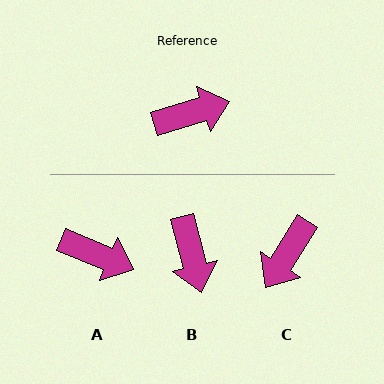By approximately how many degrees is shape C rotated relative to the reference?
Approximately 139 degrees clockwise.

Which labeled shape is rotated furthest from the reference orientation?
C, about 139 degrees away.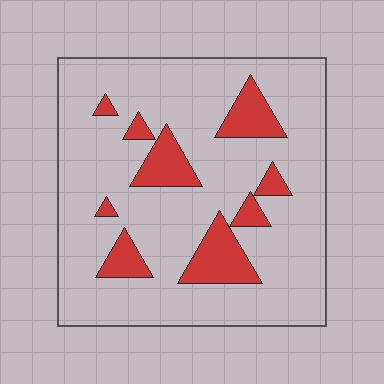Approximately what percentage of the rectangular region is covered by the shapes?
Approximately 15%.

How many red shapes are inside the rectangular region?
9.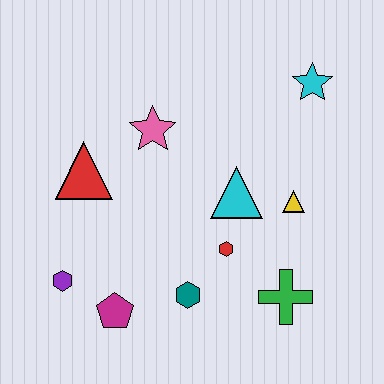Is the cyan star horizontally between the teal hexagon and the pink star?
No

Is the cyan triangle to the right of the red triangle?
Yes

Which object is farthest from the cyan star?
The purple hexagon is farthest from the cyan star.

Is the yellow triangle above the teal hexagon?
Yes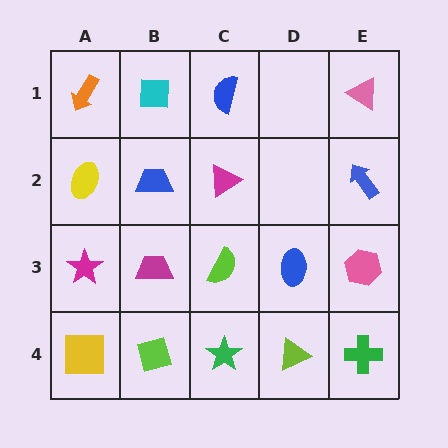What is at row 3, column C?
A lime semicircle.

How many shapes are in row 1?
4 shapes.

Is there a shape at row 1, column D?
No, that cell is empty.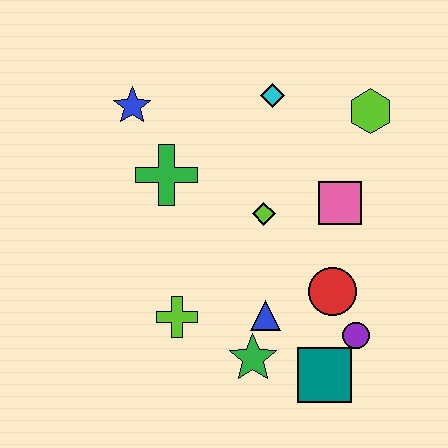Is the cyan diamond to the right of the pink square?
No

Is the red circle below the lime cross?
No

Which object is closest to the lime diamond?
The pink square is closest to the lime diamond.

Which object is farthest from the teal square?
The blue star is farthest from the teal square.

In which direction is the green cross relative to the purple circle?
The green cross is to the left of the purple circle.